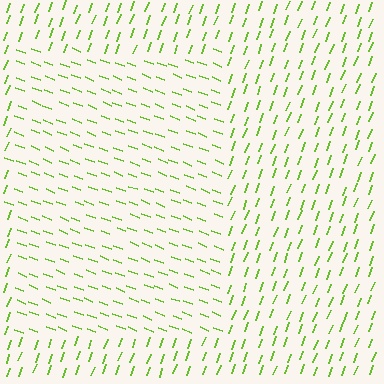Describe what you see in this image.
The image is filled with small lime line segments. A rectangle region in the image has lines oriented differently from the surrounding lines, creating a visible texture boundary.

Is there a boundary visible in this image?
Yes, there is a texture boundary formed by a change in line orientation.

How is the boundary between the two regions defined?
The boundary is defined purely by a change in line orientation (approximately 90 degrees difference). All lines are the same color and thickness.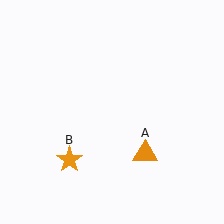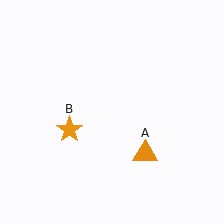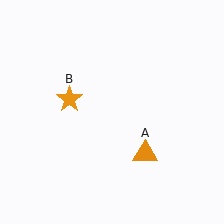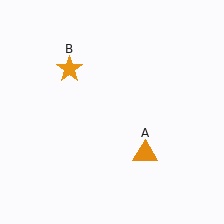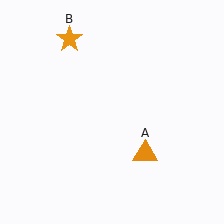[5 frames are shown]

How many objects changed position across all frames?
1 object changed position: orange star (object B).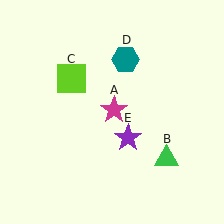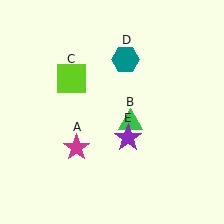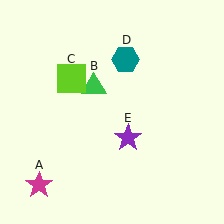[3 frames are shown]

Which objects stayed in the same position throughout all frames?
Lime square (object C) and teal hexagon (object D) and purple star (object E) remained stationary.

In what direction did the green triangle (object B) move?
The green triangle (object B) moved up and to the left.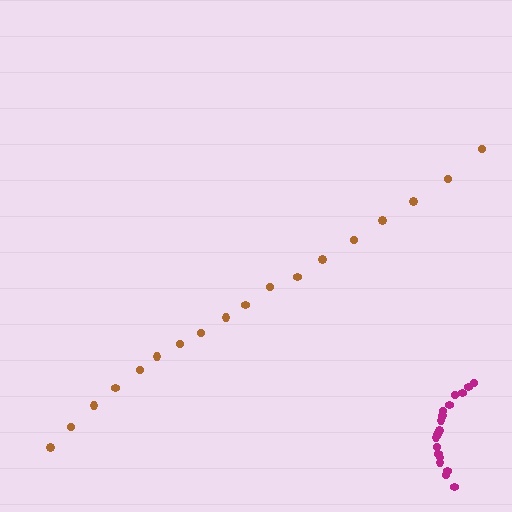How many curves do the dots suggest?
There are 2 distinct paths.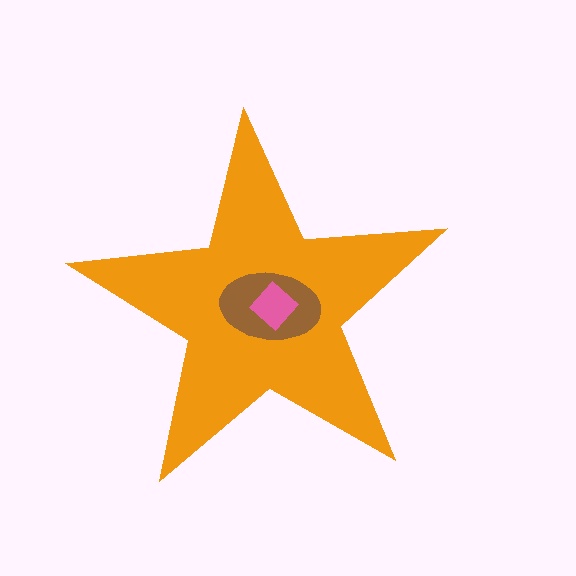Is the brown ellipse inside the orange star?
Yes.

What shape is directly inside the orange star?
The brown ellipse.